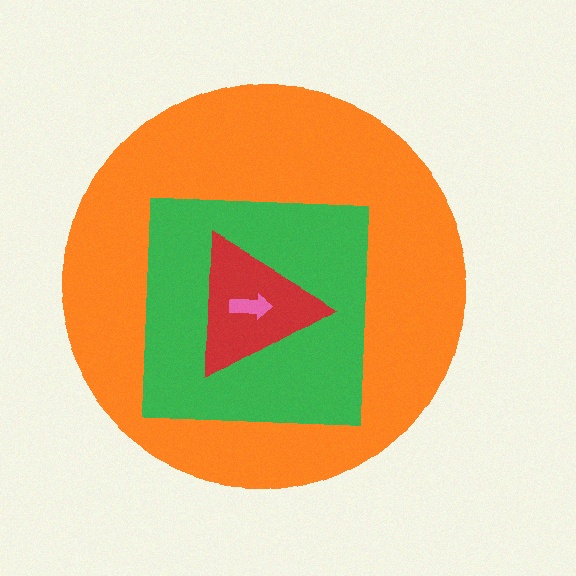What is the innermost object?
The pink arrow.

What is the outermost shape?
The orange circle.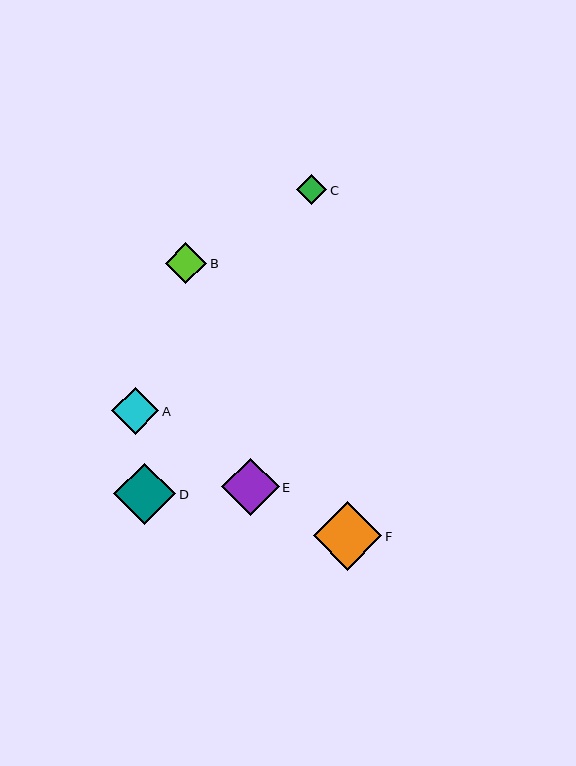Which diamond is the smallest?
Diamond C is the smallest with a size of approximately 30 pixels.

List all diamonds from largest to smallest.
From largest to smallest: F, D, E, A, B, C.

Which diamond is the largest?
Diamond F is the largest with a size of approximately 69 pixels.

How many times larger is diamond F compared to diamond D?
Diamond F is approximately 1.1 times the size of diamond D.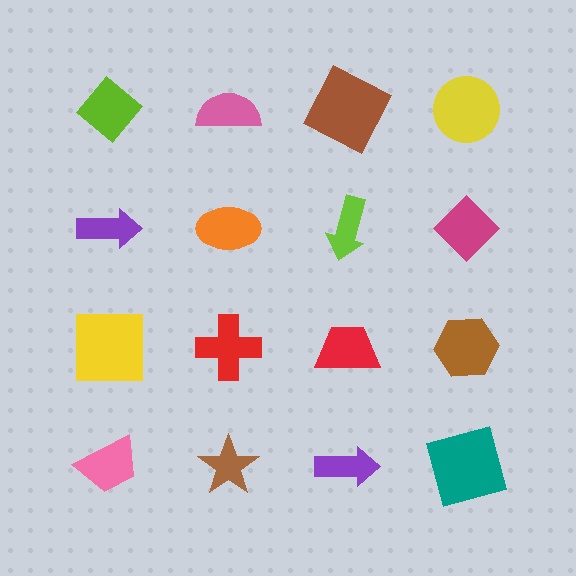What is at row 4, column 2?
A brown star.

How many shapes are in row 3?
4 shapes.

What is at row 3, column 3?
A red trapezoid.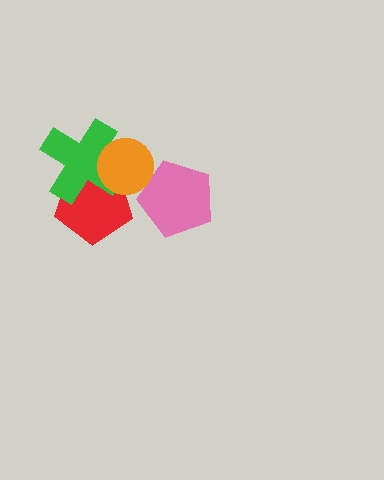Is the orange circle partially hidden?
No, no other shape covers it.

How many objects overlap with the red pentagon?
2 objects overlap with the red pentagon.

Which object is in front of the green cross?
The orange circle is in front of the green cross.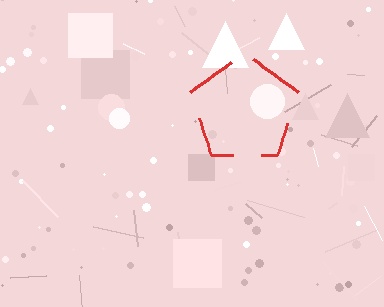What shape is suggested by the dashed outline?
The dashed outline suggests a pentagon.